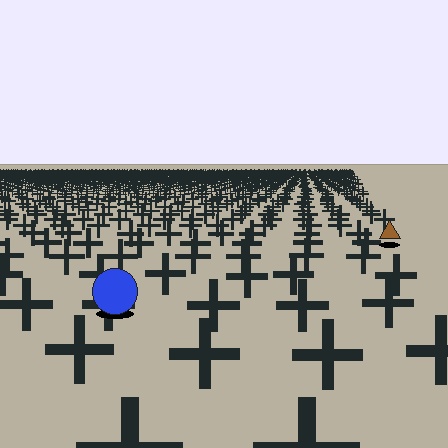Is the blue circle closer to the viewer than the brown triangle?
Yes. The blue circle is closer — you can tell from the texture gradient: the ground texture is coarser near it.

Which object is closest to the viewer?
The blue circle is closest. The texture marks near it are larger and more spread out.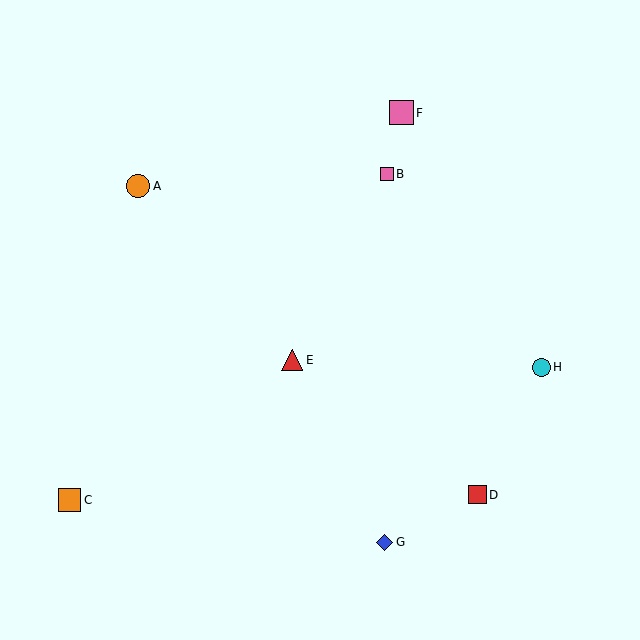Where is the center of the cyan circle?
The center of the cyan circle is at (541, 367).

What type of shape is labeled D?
Shape D is a red square.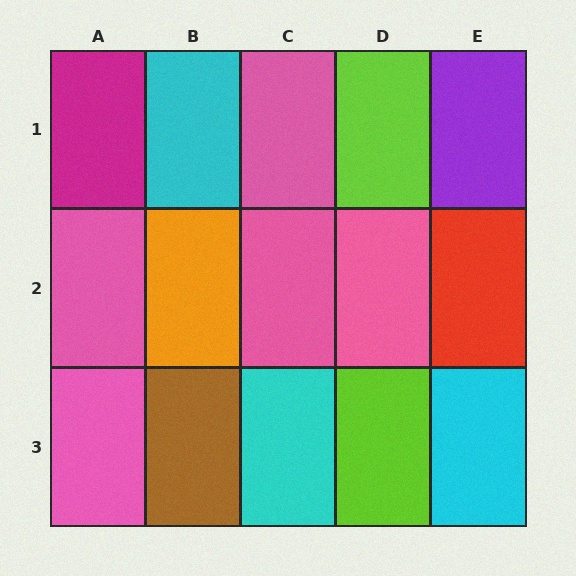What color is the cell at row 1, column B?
Cyan.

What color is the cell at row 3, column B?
Brown.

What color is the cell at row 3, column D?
Lime.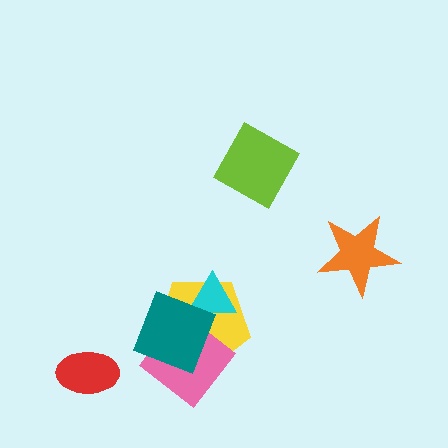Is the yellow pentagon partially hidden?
Yes, it is partially covered by another shape.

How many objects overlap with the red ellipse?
0 objects overlap with the red ellipse.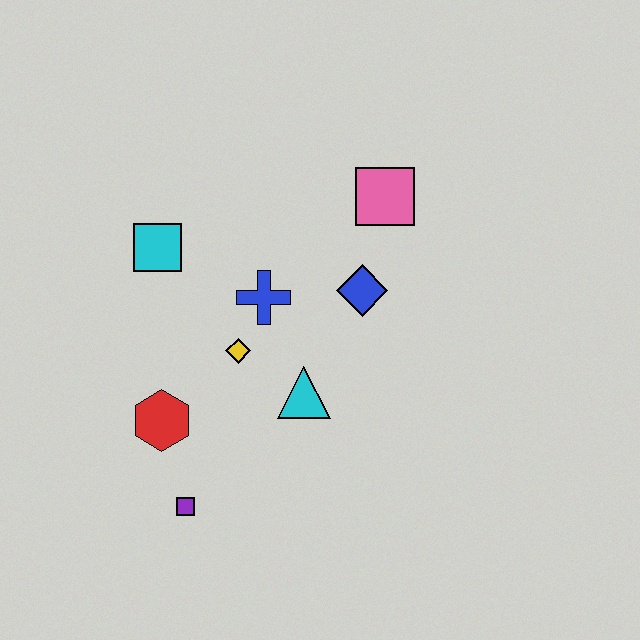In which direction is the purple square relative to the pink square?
The purple square is below the pink square.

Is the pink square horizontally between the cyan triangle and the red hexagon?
No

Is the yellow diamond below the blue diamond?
Yes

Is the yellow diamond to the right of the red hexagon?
Yes